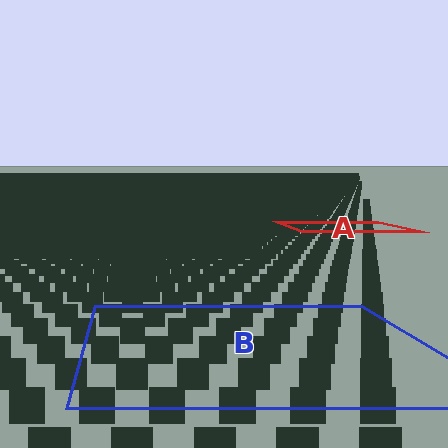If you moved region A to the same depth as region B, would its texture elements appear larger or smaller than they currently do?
They would appear larger. At a closer depth, the same texture elements are projected at a bigger on-screen size.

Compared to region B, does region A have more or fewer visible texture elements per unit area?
Region A has more texture elements per unit area — they are packed more densely because it is farther away.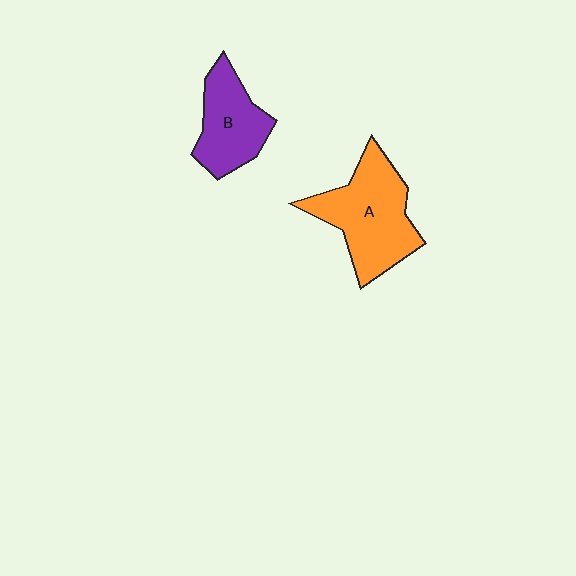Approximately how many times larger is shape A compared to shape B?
Approximately 1.4 times.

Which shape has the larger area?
Shape A (orange).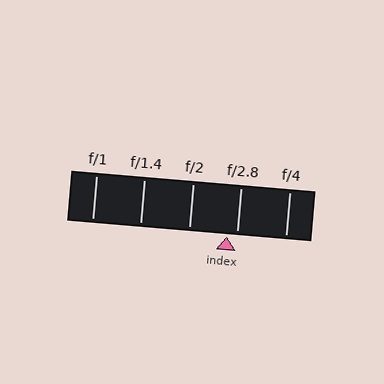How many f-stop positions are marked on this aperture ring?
There are 5 f-stop positions marked.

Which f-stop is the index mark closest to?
The index mark is closest to f/2.8.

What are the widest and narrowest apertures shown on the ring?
The widest aperture shown is f/1 and the narrowest is f/4.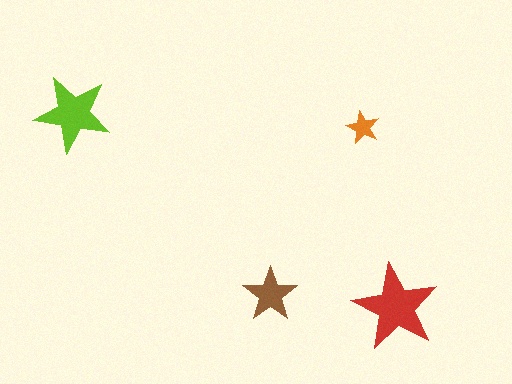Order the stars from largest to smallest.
the red one, the lime one, the brown one, the orange one.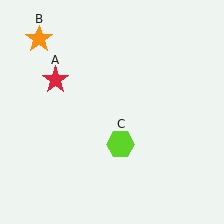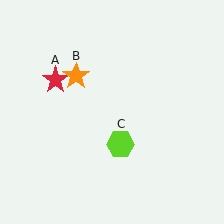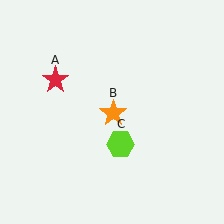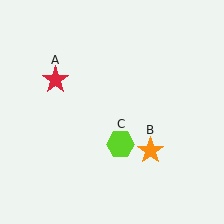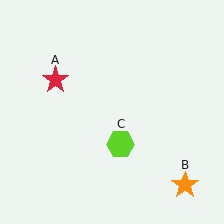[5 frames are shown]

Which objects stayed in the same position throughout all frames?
Red star (object A) and lime hexagon (object C) remained stationary.